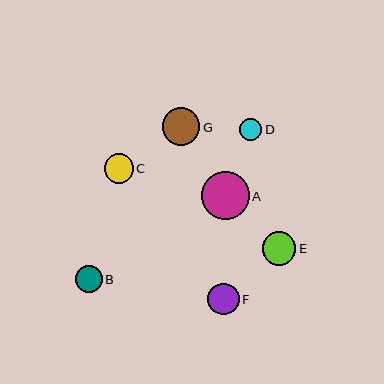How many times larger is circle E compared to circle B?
Circle E is approximately 1.2 times the size of circle B.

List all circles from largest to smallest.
From largest to smallest: A, G, E, F, C, B, D.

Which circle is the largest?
Circle A is the largest with a size of approximately 48 pixels.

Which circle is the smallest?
Circle D is the smallest with a size of approximately 22 pixels.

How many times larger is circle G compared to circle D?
Circle G is approximately 1.7 times the size of circle D.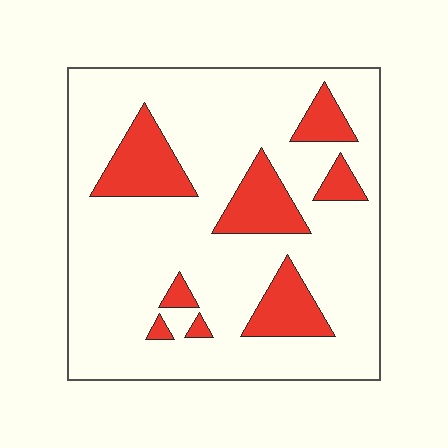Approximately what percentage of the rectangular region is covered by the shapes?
Approximately 20%.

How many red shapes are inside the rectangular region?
8.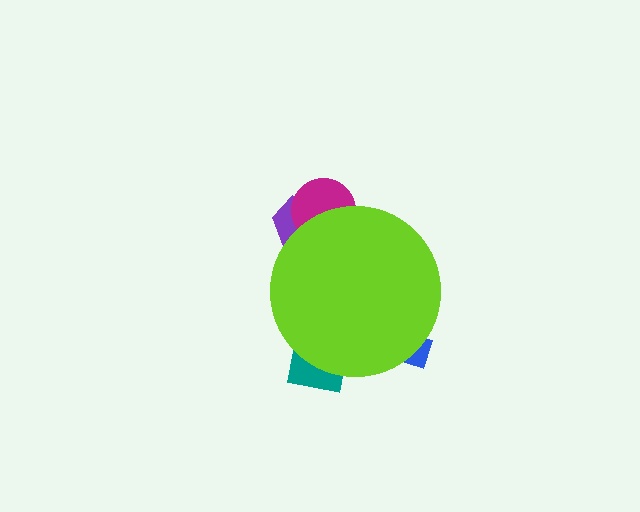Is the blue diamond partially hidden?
Yes, the blue diamond is partially hidden behind the lime circle.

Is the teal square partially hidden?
Yes, the teal square is partially hidden behind the lime circle.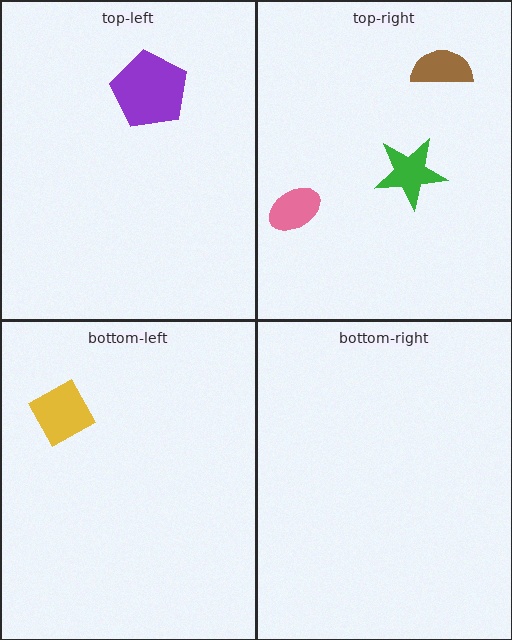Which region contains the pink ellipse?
The top-right region.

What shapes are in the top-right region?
The brown semicircle, the pink ellipse, the green star.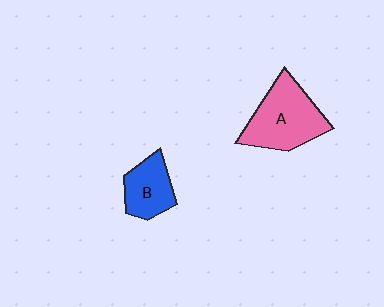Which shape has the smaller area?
Shape B (blue).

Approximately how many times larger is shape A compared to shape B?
Approximately 1.7 times.